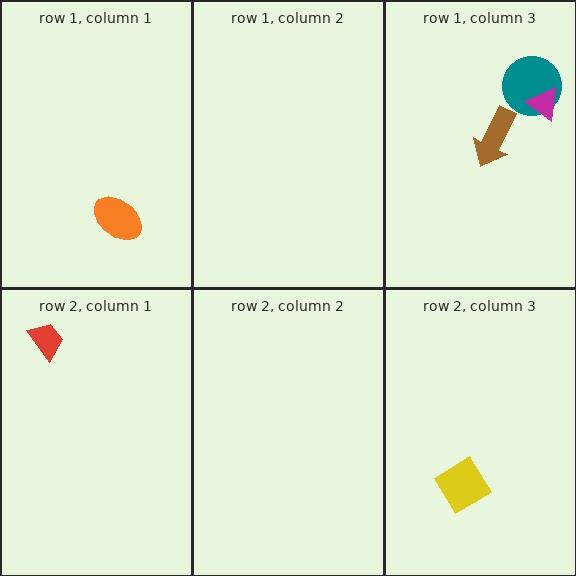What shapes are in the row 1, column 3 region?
The teal circle, the magenta triangle, the brown arrow.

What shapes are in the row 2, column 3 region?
The yellow diamond.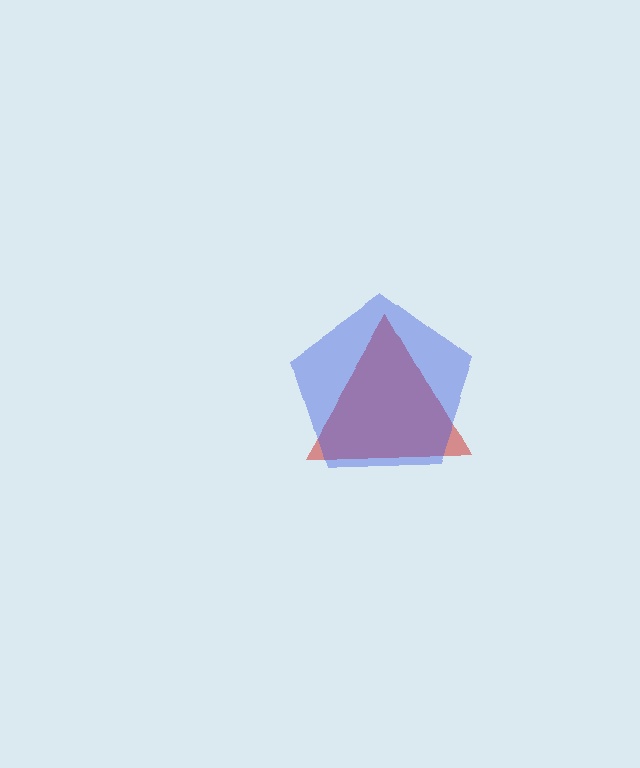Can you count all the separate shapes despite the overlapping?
Yes, there are 2 separate shapes.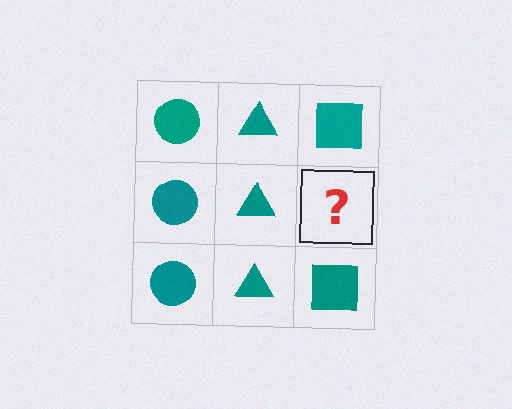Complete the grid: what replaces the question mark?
The question mark should be replaced with a teal square.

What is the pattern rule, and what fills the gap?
The rule is that each column has a consistent shape. The gap should be filled with a teal square.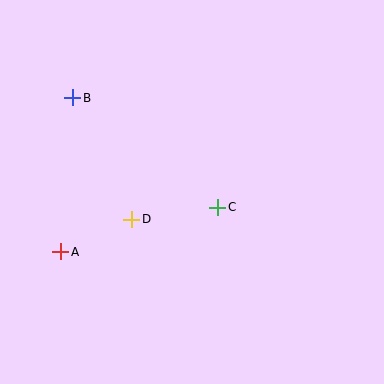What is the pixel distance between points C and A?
The distance between C and A is 163 pixels.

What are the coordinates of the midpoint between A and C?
The midpoint between A and C is at (139, 230).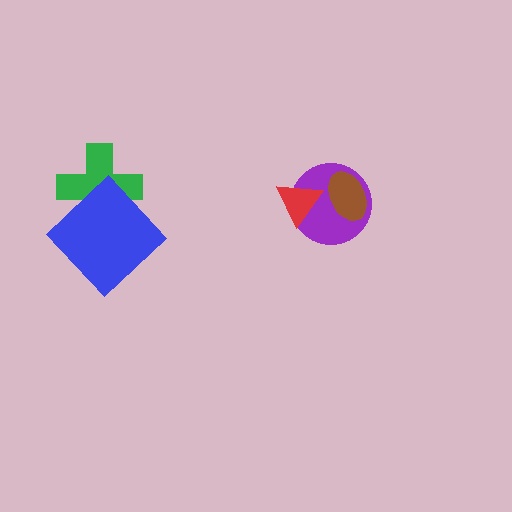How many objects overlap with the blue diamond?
1 object overlaps with the blue diamond.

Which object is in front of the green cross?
The blue diamond is in front of the green cross.